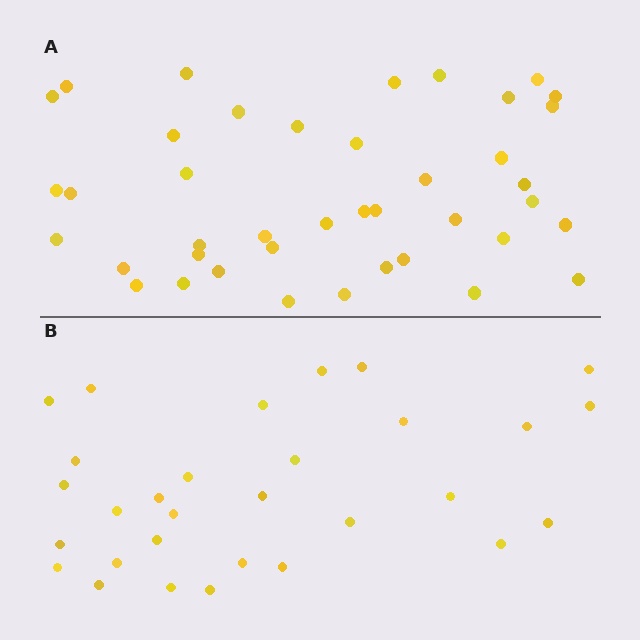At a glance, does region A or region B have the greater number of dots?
Region A (the top region) has more dots.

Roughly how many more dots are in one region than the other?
Region A has roughly 12 or so more dots than region B.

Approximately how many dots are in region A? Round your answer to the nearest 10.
About 40 dots. (The exact count is 41, which rounds to 40.)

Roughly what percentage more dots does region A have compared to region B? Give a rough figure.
About 35% more.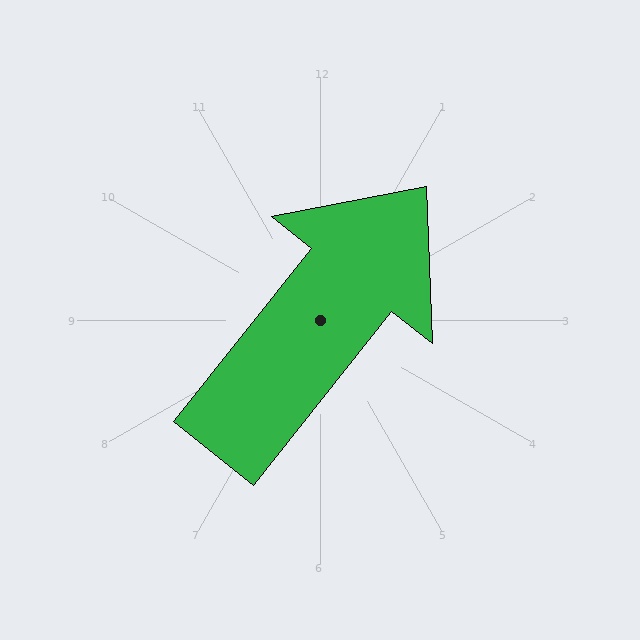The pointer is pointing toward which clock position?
Roughly 1 o'clock.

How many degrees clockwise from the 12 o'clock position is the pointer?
Approximately 39 degrees.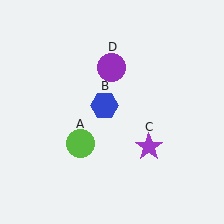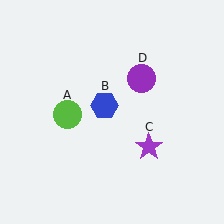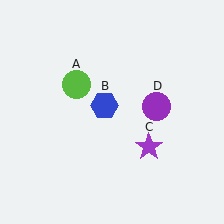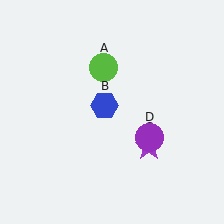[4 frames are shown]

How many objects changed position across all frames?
2 objects changed position: lime circle (object A), purple circle (object D).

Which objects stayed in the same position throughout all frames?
Blue hexagon (object B) and purple star (object C) remained stationary.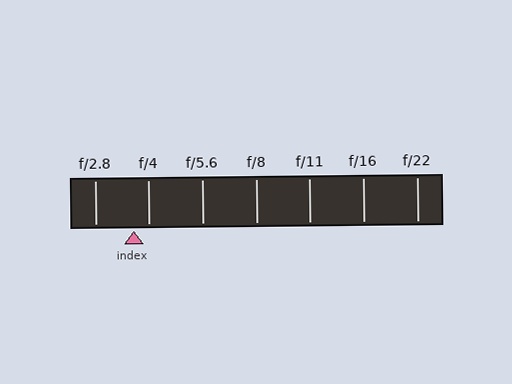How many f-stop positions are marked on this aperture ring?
There are 7 f-stop positions marked.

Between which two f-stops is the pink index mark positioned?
The index mark is between f/2.8 and f/4.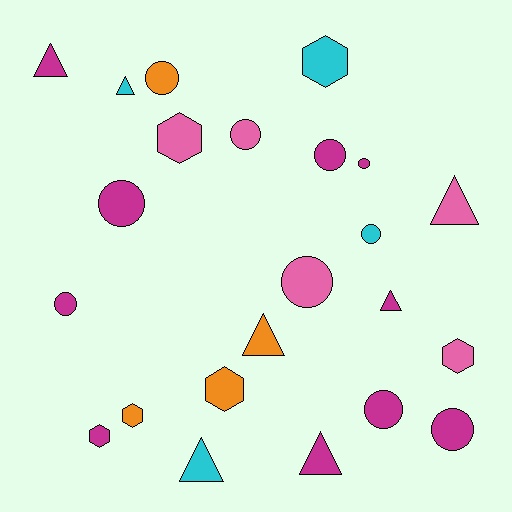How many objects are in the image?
There are 23 objects.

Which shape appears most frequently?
Circle, with 10 objects.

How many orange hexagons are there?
There are 2 orange hexagons.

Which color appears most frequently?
Magenta, with 10 objects.